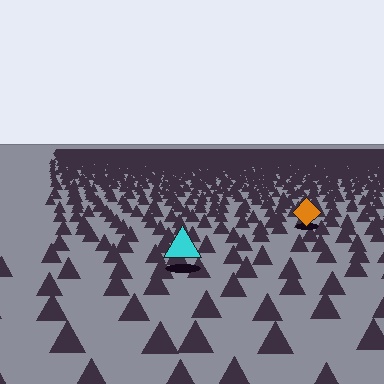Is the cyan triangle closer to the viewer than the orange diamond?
Yes. The cyan triangle is closer — you can tell from the texture gradient: the ground texture is coarser near it.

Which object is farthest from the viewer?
The orange diamond is farthest from the viewer. It appears smaller and the ground texture around it is denser.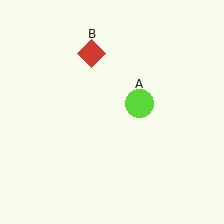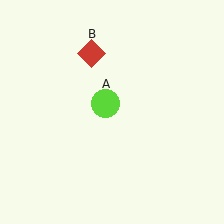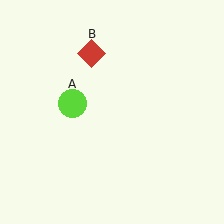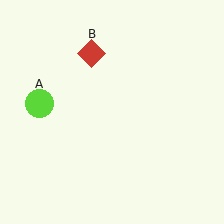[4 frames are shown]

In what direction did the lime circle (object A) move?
The lime circle (object A) moved left.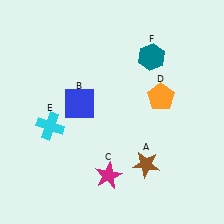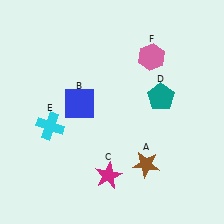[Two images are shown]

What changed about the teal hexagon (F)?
In Image 1, F is teal. In Image 2, it changed to pink.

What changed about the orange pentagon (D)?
In Image 1, D is orange. In Image 2, it changed to teal.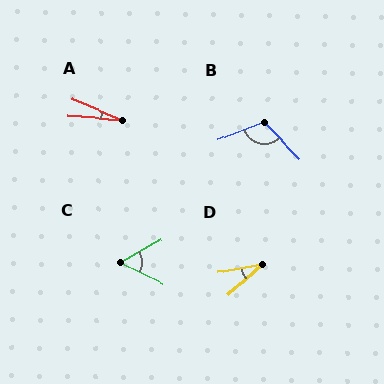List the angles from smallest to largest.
A (18°), D (31°), C (56°), B (113°).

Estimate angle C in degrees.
Approximately 56 degrees.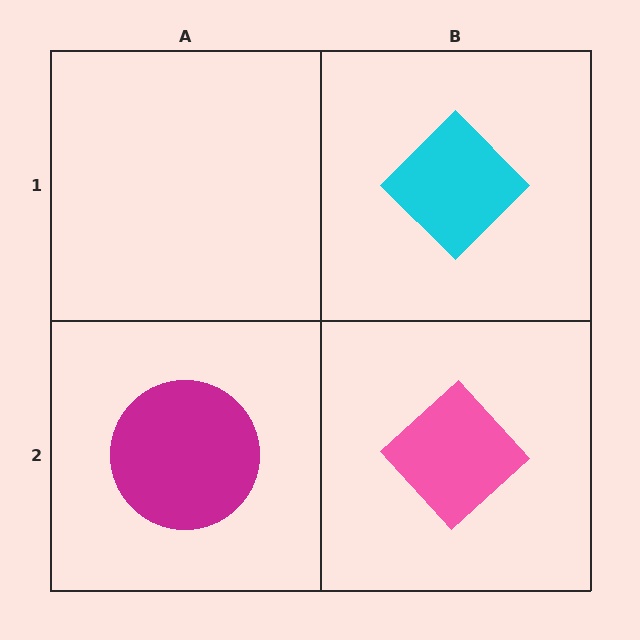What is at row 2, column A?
A magenta circle.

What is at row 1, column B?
A cyan diamond.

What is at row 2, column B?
A pink diamond.